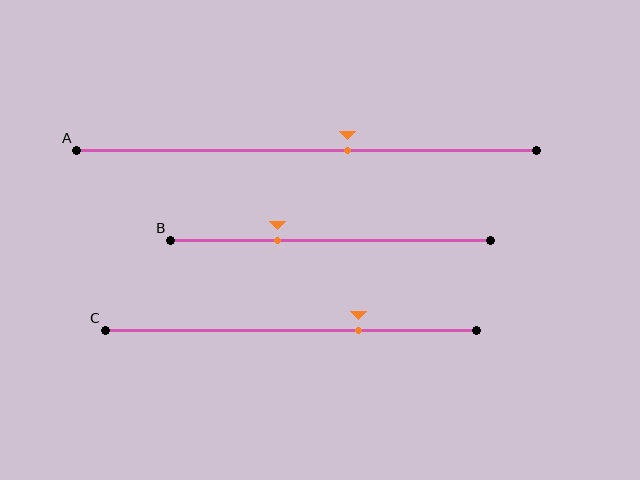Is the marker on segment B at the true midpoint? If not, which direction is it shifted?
No, the marker on segment B is shifted to the left by about 17% of the segment length.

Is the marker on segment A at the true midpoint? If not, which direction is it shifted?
No, the marker on segment A is shifted to the right by about 9% of the segment length.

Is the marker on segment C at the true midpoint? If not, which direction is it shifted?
No, the marker on segment C is shifted to the right by about 18% of the segment length.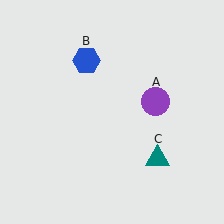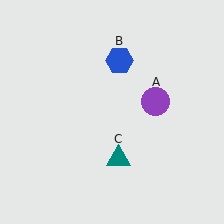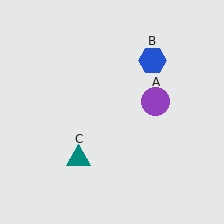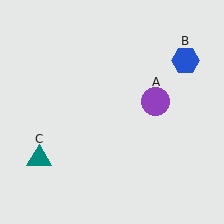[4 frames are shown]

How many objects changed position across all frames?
2 objects changed position: blue hexagon (object B), teal triangle (object C).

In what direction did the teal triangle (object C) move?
The teal triangle (object C) moved left.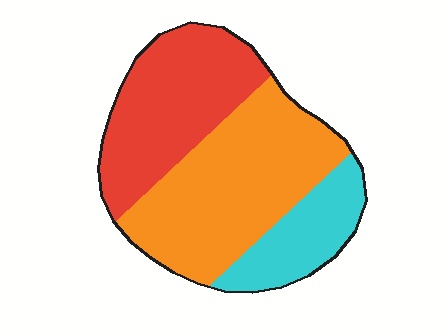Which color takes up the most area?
Orange, at roughly 45%.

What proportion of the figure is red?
Red takes up between a quarter and a half of the figure.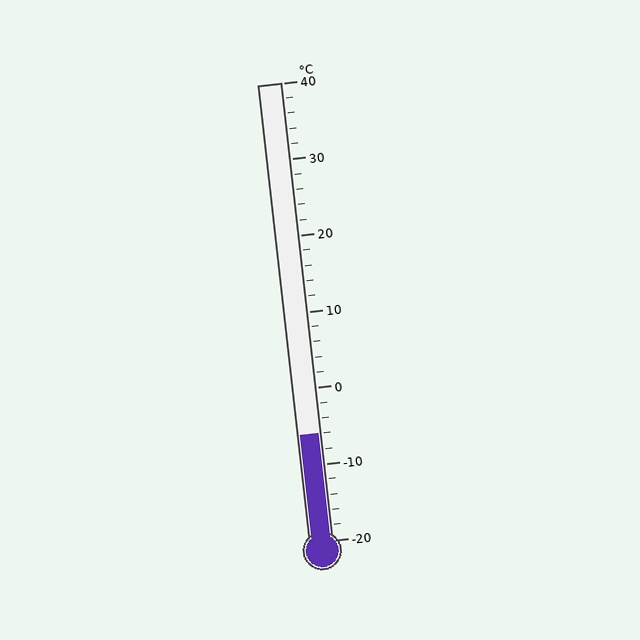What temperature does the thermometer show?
The thermometer shows approximately -6°C.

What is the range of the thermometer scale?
The thermometer scale ranges from -20°C to 40°C.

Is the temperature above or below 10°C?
The temperature is below 10°C.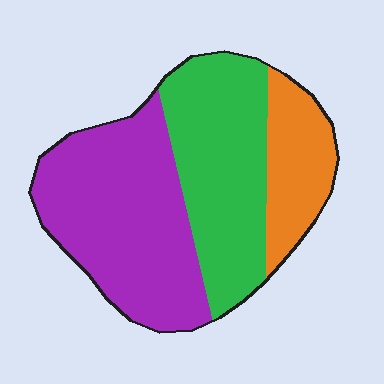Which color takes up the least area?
Orange, at roughly 20%.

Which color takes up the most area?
Purple, at roughly 45%.